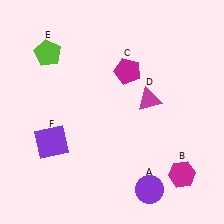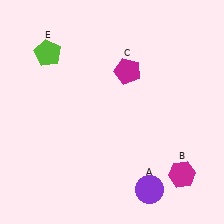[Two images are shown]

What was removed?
The purple square (F), the magenta triangle (D) were removed in Image 2.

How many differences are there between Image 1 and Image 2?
There are 2 differences between the two images.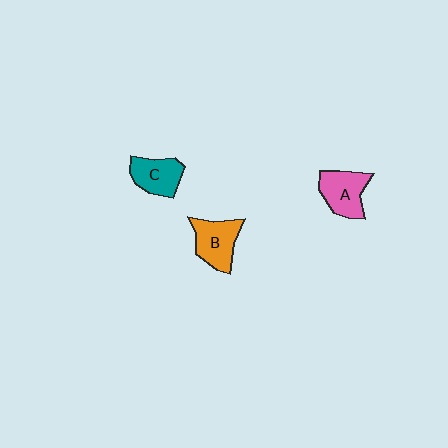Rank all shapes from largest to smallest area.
From largest to smallest: B (orange), A (pink), C (teal).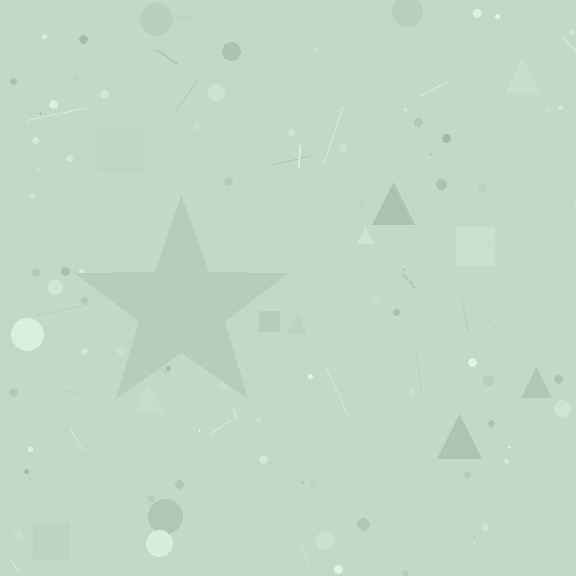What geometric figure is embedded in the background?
A star is embedded in the background.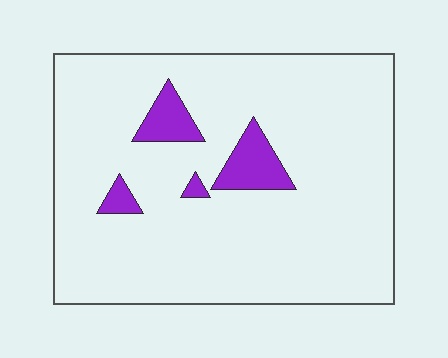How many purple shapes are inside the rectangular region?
4.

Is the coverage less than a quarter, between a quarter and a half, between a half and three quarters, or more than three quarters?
Less than a quarter.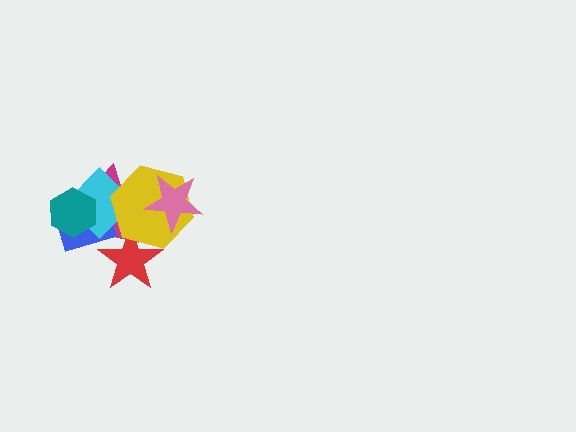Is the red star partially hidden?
Yes, it is partially covered by another shape.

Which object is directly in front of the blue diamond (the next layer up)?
The cyan diamond is directly in front of the blue diamond.